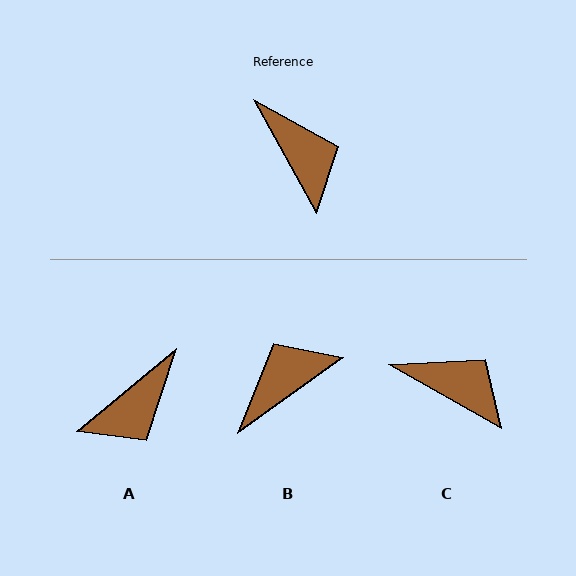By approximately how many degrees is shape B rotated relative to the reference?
Approximately 97 degrees counter-clockwise.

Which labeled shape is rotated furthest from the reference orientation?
B, about 97 degrees away.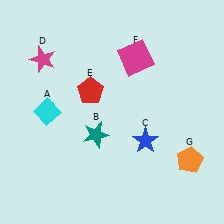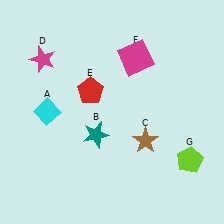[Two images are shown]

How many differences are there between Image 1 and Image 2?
There are 2 differences between the two images.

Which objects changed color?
C changed from blue to brown. G changed from orange to lime.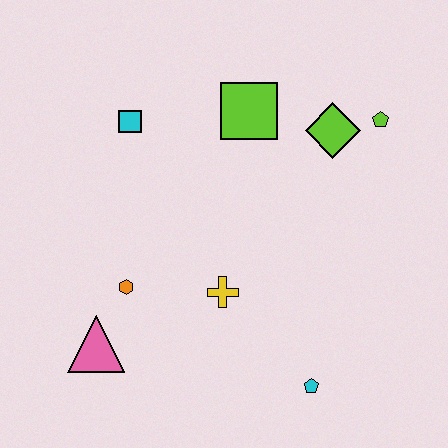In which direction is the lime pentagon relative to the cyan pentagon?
The lime pentagon is above the cyan pentagon.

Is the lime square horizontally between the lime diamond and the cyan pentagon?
No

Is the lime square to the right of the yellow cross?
Yes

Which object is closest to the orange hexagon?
The pink triangle is closest to the orange hexagon.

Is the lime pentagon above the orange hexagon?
Yes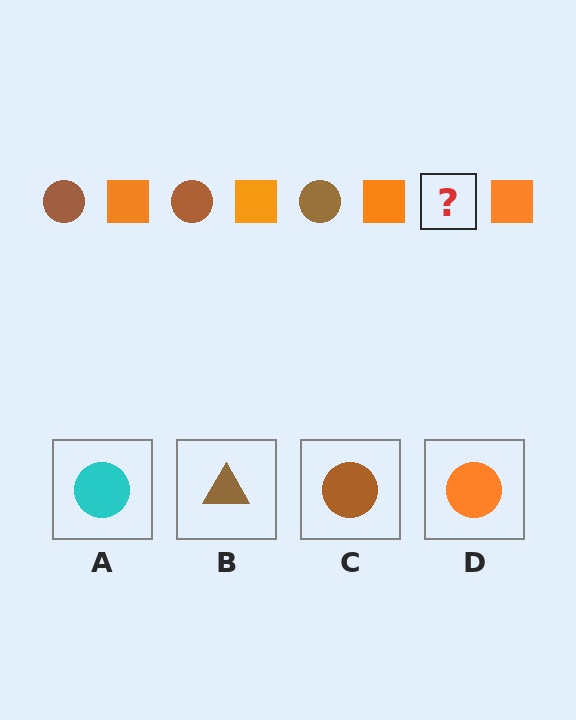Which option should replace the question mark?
Option C.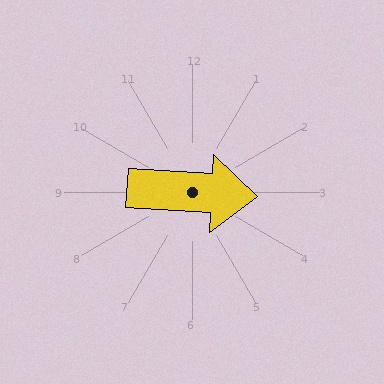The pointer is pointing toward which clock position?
Roughly 3 o'clock.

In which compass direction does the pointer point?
East.